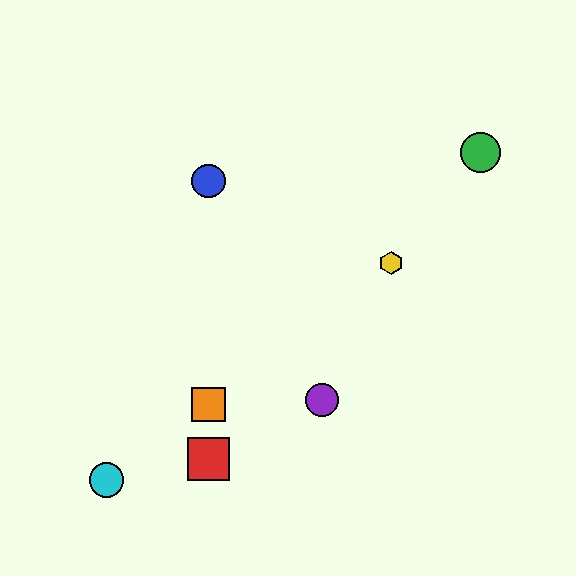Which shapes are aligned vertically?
The red square, the blue circle, the orange square are aligned vertically.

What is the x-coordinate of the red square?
The red square is at x≈209.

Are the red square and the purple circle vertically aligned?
No, the red square is at x≈209 and the purple circle is at x≈322.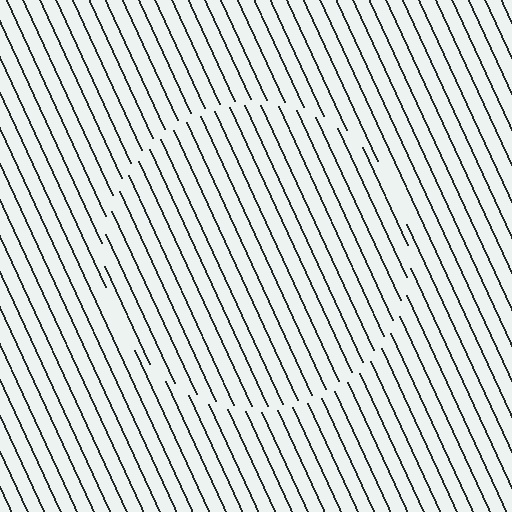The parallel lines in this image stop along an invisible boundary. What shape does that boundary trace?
An illusory circle. The interior of the shape contains the same grating, shifted by half a period — the contour is defined by the phase discontinuity where line-ends from the inner and outer gratings abut.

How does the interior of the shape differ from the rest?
The interior of the shape contains the same grating, shifted by half a period — the contour is defined by the phase discontinuity where line-ends from the inner and outer gratings abut.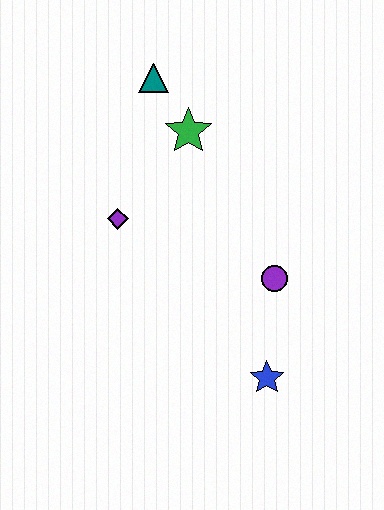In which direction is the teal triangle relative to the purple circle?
The teal triangle is above the purple circle.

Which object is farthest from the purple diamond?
The blue star is farthest from the purple diamond.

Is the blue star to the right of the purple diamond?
Yes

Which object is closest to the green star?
The teal triangle is closest to the green star.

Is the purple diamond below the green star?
Yes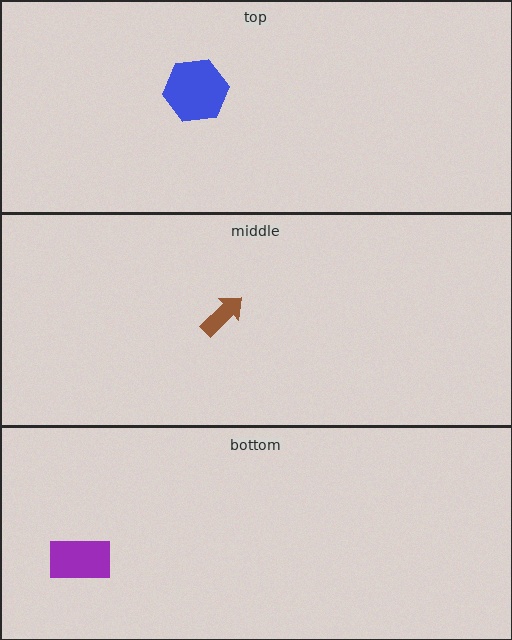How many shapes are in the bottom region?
1.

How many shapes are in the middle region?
1.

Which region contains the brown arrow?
The middle region.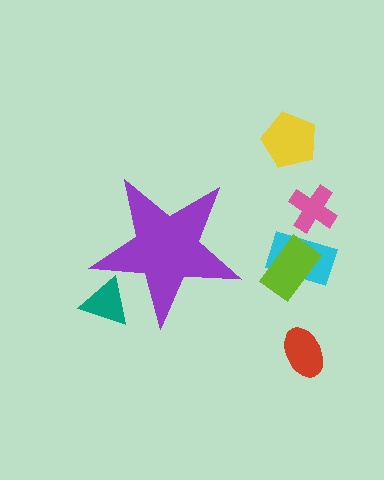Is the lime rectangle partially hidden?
No, the lime rectangle is fully visible.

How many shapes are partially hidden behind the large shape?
1 shape is partially hidden.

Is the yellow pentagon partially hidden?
No, the yellow pentagon is fully visible.